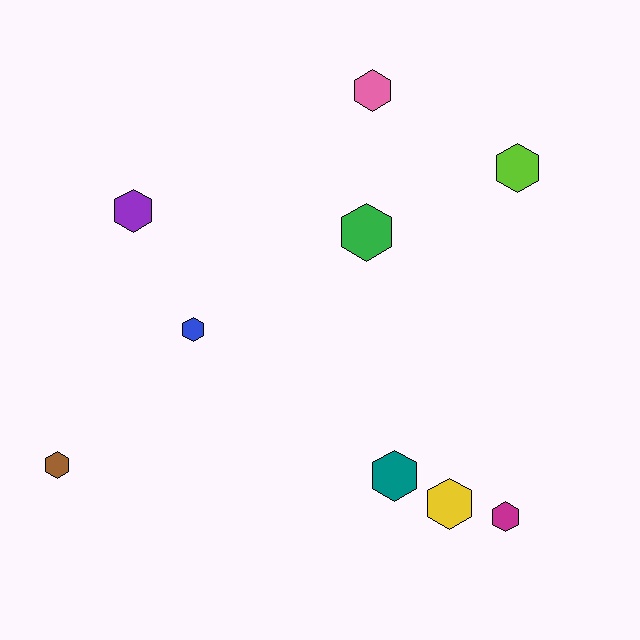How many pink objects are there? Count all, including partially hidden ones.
There is 1 pink object.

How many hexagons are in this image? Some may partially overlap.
There are 9 hexagons.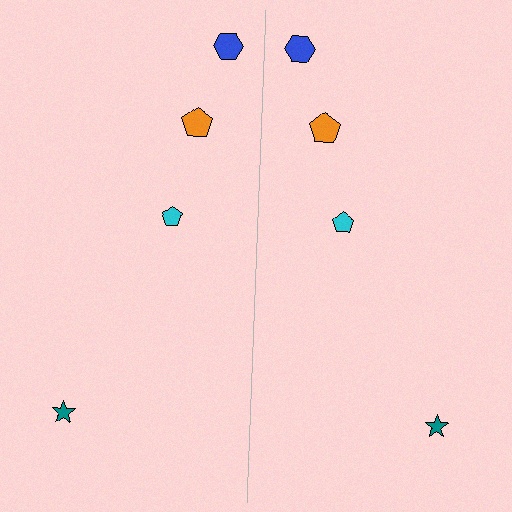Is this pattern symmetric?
Yes, this pattern has bilateral (reflection) symmetry.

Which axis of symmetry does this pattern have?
The pattern has a vertical axis of symmetry running through the center of the image.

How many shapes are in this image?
There are 8 shapes in this image.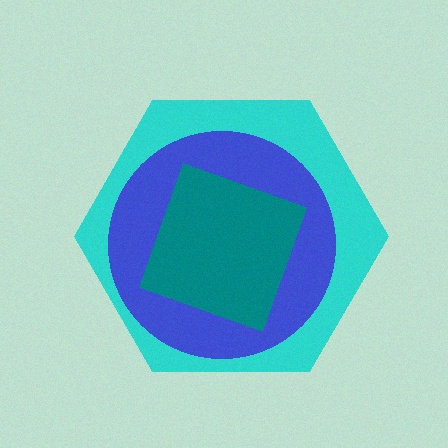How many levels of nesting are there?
3.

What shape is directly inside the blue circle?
The teal diamond.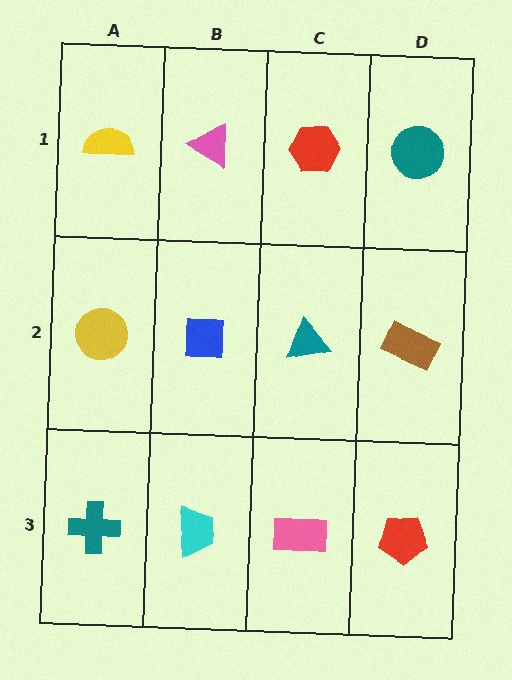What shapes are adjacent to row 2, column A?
A yellow semicircle (row 1, column A), a teal cross (row 3, column A), a blue square (row 2, column B).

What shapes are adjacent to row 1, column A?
A yellow circle (row 2, column A), a pink triangle (row 1, column B).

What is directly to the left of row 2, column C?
A blue square.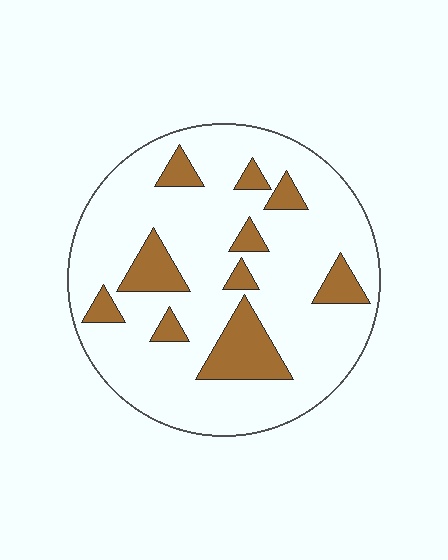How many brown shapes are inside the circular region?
10.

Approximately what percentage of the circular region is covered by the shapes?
Approximately 20%.